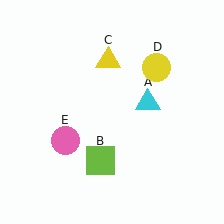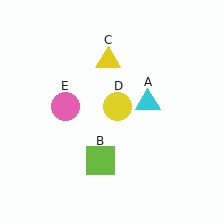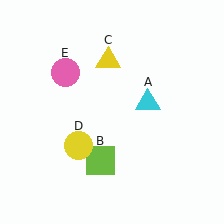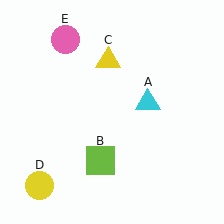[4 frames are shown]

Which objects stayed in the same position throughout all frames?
Cyan triangle (object A) and lime square (object B) and yellow triangle (object C) remained stationary.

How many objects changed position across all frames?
2 objects changed position: yellow circle (object D), pink circle (object E).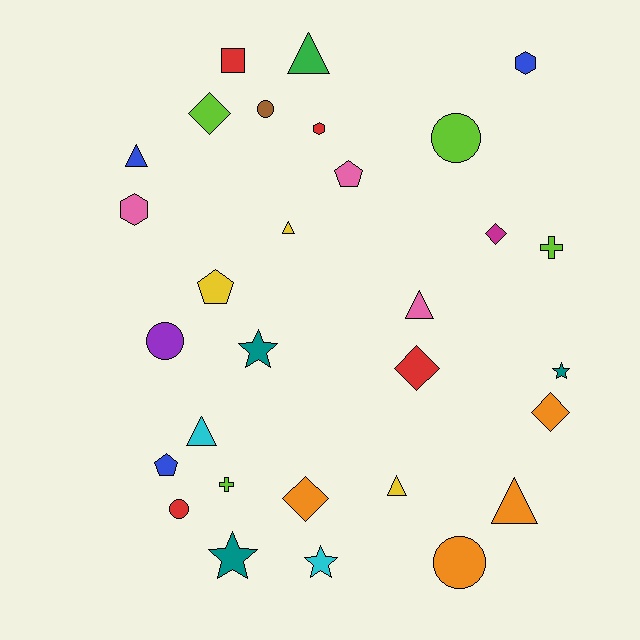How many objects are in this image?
There are 30 objects.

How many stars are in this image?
There are 4 stars.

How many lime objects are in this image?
There are 4 lime objects.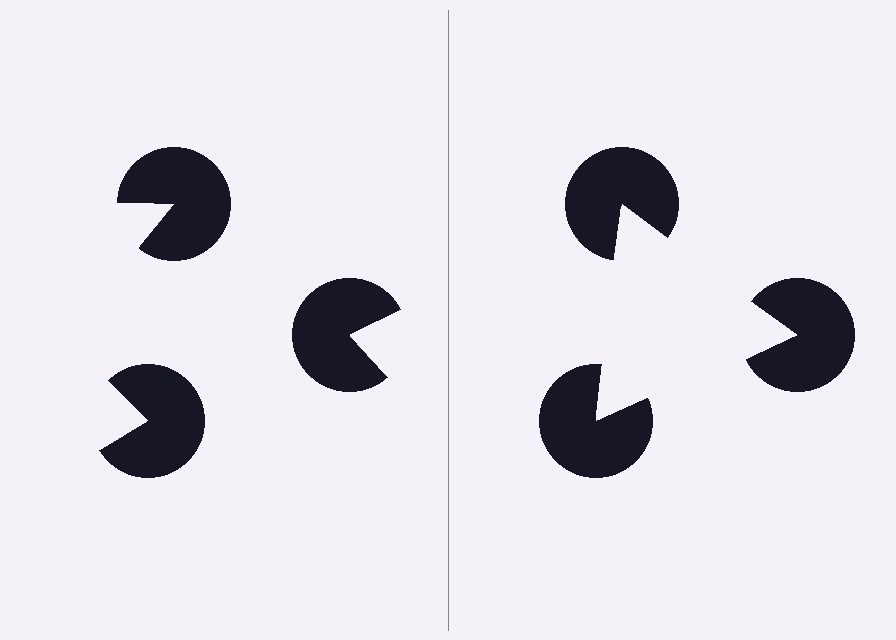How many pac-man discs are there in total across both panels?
6 — 3 on each side.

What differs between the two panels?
The pac-man discs are positioned identically on both sides; only the wedge orientations differ. On the right they align to a triangle; on the left they are misaligned.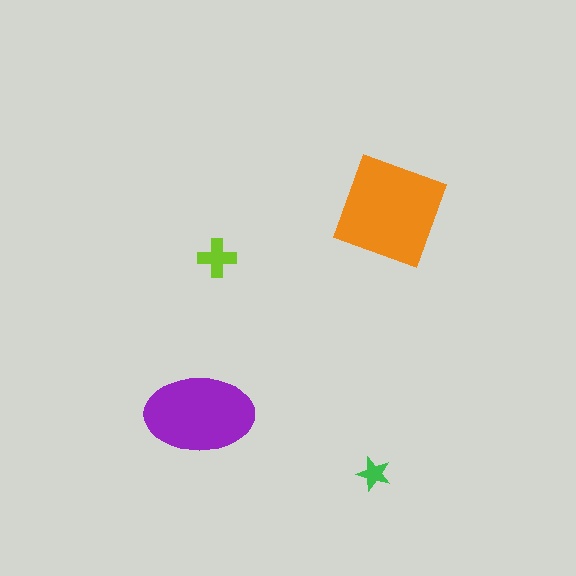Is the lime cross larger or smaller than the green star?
Larger.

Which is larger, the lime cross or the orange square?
The orange square.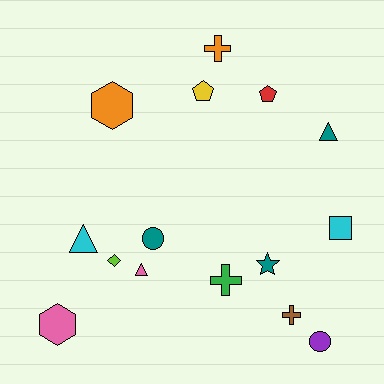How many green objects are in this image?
There is 1 green object.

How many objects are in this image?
There are 15 objects.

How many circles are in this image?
There are 2 circles.